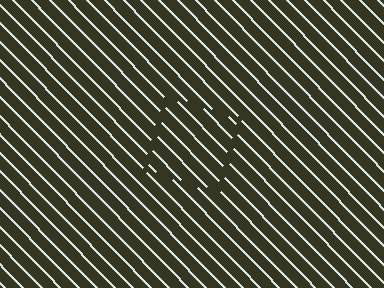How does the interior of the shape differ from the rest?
The interior of the shape contains the same grating, shifted by half a period — the contour is defined by the phase discontinuity where line-ends from the inner and outer gratings abut.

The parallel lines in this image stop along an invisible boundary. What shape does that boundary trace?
An illusory square. The interior of the shape contains the same grating, shifted by half a period — the contour is defined by the phase discontinuity where line-ends from the inner and outer gratings abut.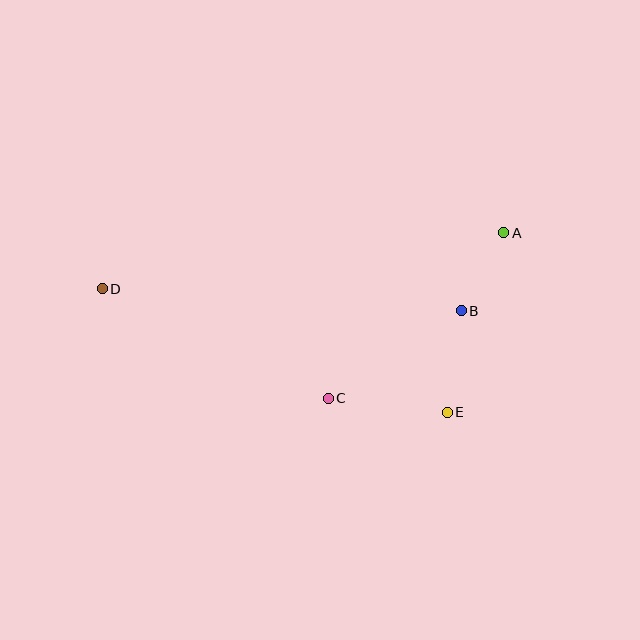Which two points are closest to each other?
Points A and B are closest to each other.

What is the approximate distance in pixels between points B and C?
The distance between B and C is approximately 159 pixels.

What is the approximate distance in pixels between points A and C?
The distance between A and C is approximately 241 pixels.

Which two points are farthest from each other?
Points A and D are farthest from each other.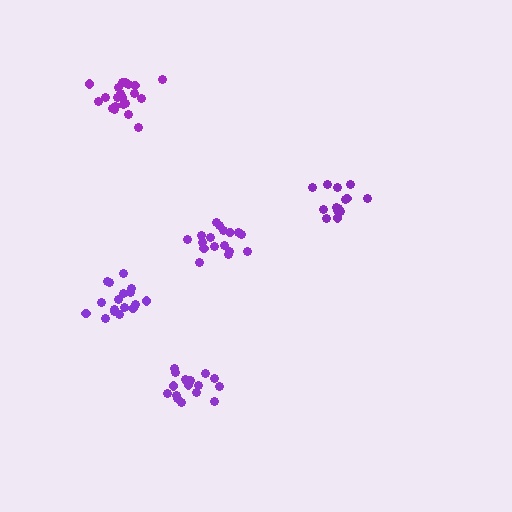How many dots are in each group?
Group 1: 17 dots, Group 2: 15 dots, Group 3: 18 dots, Group 4: 17 dots, Group 5: 21 dots (88 total).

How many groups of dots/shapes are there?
There are 5 groups.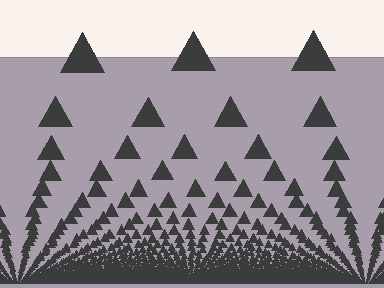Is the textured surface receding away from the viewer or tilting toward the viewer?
The surface appears to tilt toward the viewer. Texture elements get larger and sparser toward the top.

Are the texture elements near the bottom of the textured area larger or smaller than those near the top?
Smaller. The gradient is inverted — elements near the bottom are smaller and denser.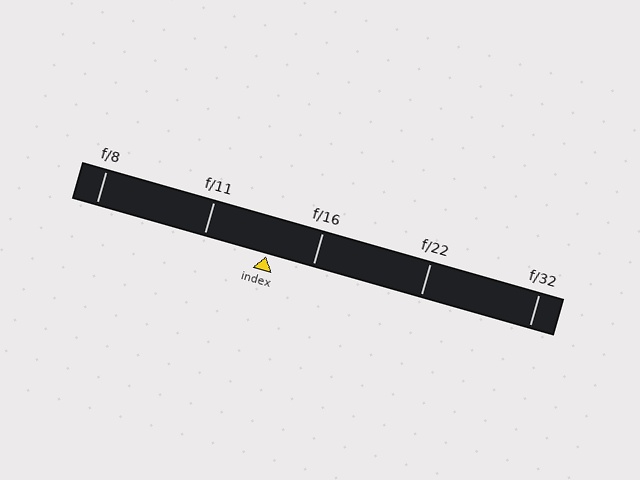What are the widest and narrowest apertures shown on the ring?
The widest aperture shown is f/8 and the narrowest is f/32.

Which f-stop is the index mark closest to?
The index mark is closest to f/16.